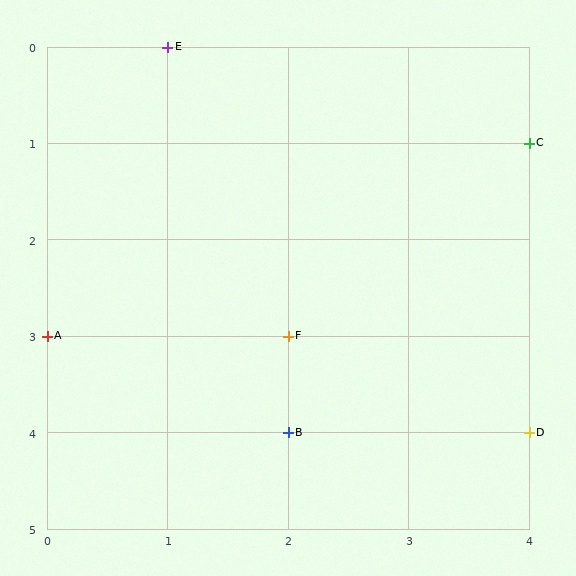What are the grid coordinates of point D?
Point D is at grid coordinates (4, 4).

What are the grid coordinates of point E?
Point E is at grid coordinates (1, 0).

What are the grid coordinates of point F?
Point F is at grid coordinates (2, 3).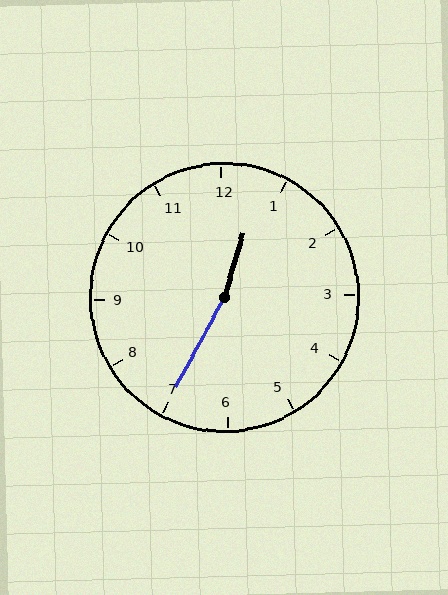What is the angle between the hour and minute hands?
Approximately 168 degrees.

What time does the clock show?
12:35.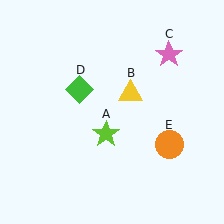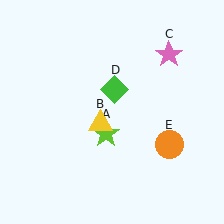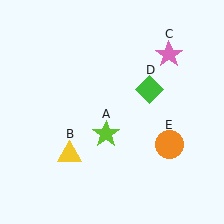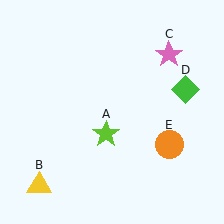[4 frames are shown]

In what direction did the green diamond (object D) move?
The green diamond (object D) moved right.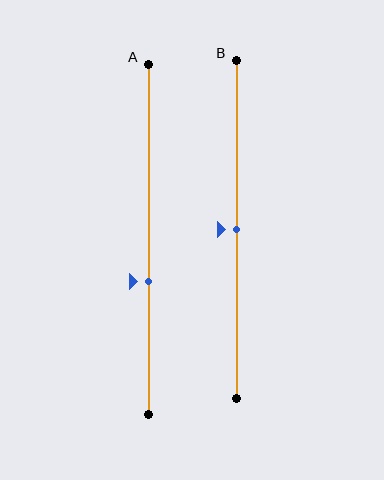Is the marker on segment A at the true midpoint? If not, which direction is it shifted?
No, the marker on segment A is shifted downward by about 12% of the segment length.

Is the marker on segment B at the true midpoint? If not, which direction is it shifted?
Yes, the marker on segment B is at the true midpoint.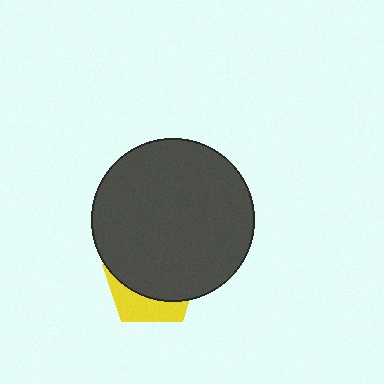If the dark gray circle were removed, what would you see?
You would see the complete yellow pentagon.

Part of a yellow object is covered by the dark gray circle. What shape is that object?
It is a pentagon.